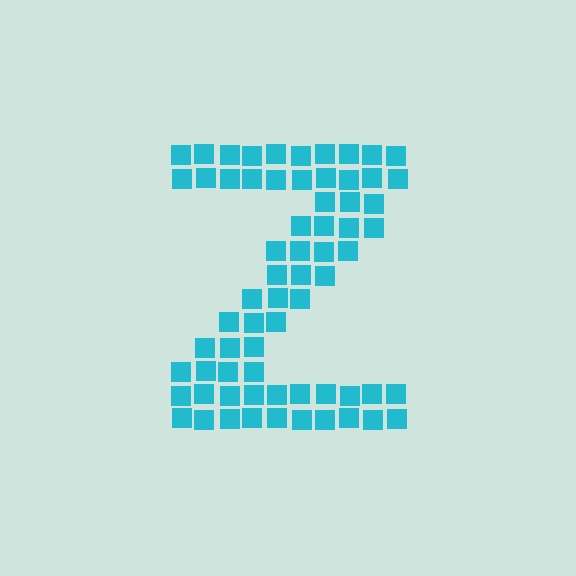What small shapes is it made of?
It is made of small squares.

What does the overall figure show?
The overall figure shows the letter Z.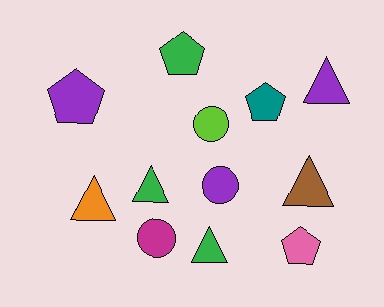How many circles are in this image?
There are 3 circles.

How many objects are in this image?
There are 12 objects.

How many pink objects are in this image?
There is 1 pink object.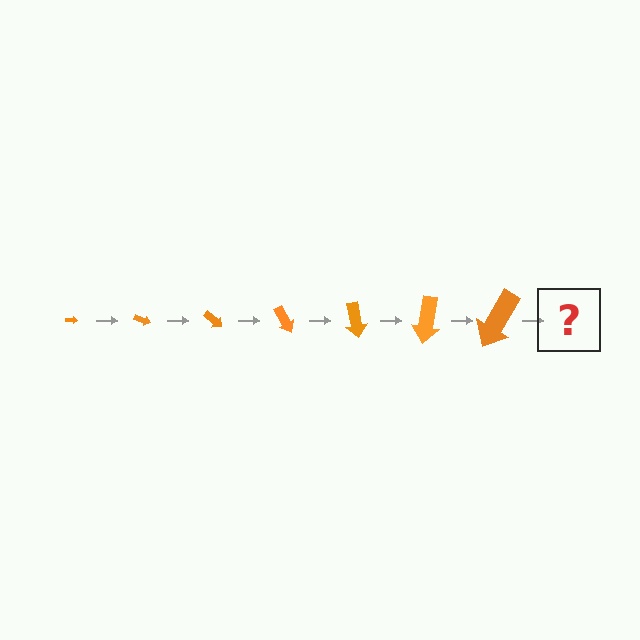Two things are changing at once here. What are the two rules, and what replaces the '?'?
The two rules are that the arrow grows larger each step and it rotates 20 degrees each step. The '?' should be an arrow, larger than the previous one and rotated 140 degrees from the start.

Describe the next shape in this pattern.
It should be an arrow, larger than the previous one and rotated 140 degrees from the start.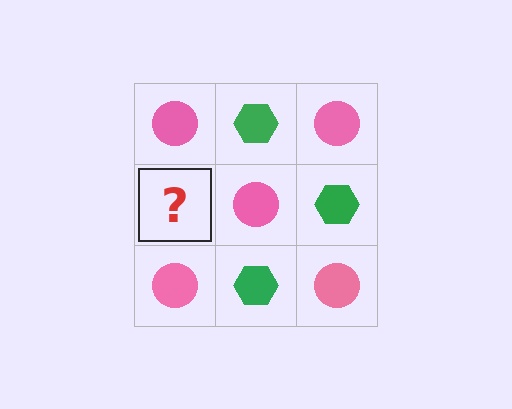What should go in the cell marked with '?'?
The missing cell should contain a green hexagon.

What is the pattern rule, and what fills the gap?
The rule is that it alternates pink circle and green hexagon in a checkerboard pattern. The gap should be filled with a green hexagon.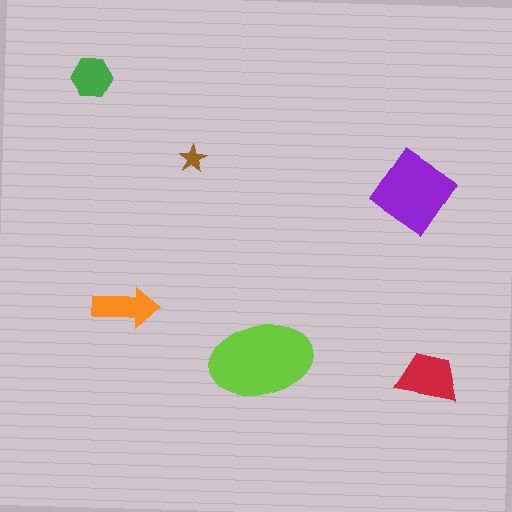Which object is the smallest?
The brown star.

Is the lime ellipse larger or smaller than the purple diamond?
Larger.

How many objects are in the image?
There are 6 objects in the image.